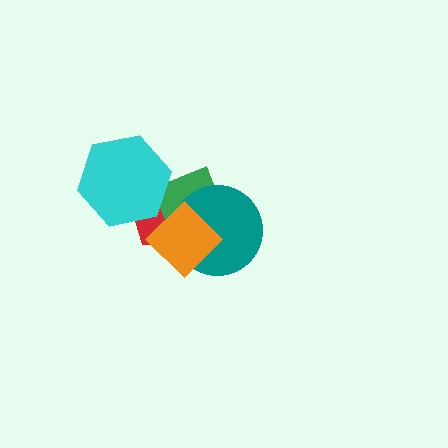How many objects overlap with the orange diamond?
3 objects overlap with the orange diamond.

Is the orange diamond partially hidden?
No, no other shape covers it.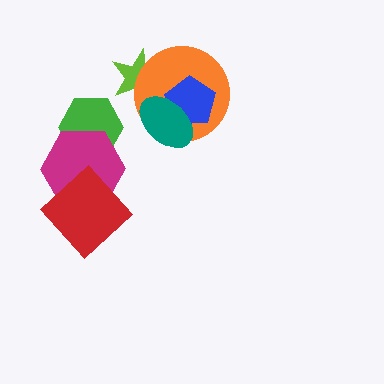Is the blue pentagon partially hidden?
Yes, it is partially covered by another shape.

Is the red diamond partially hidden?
No, no other shape covers it.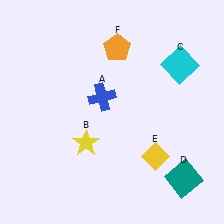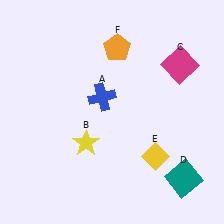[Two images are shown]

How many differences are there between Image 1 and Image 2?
There is 1 difference between the two images.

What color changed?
The square (C) changed from cyan in Image 1 to magenta in Image 2.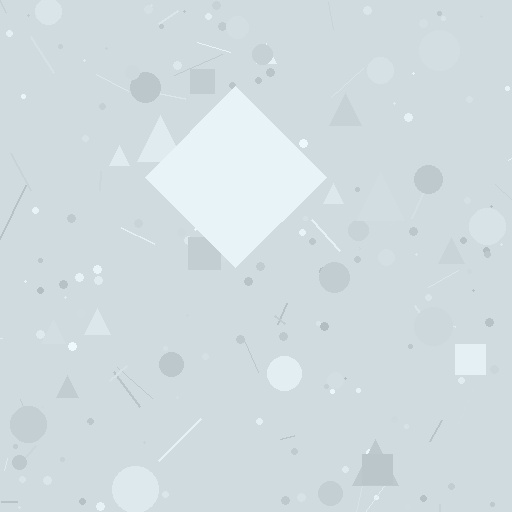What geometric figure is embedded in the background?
A diamond is embedded in the background.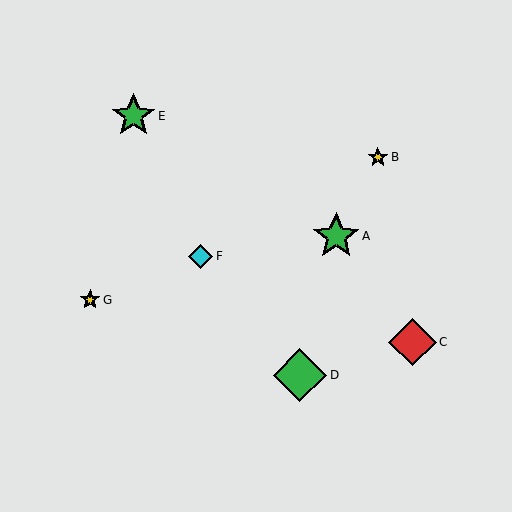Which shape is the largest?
The green diamond (labeled D) is the largest.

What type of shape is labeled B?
Shape B is a yellow star.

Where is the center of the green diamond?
The center of the green diamond is at (300, 375).